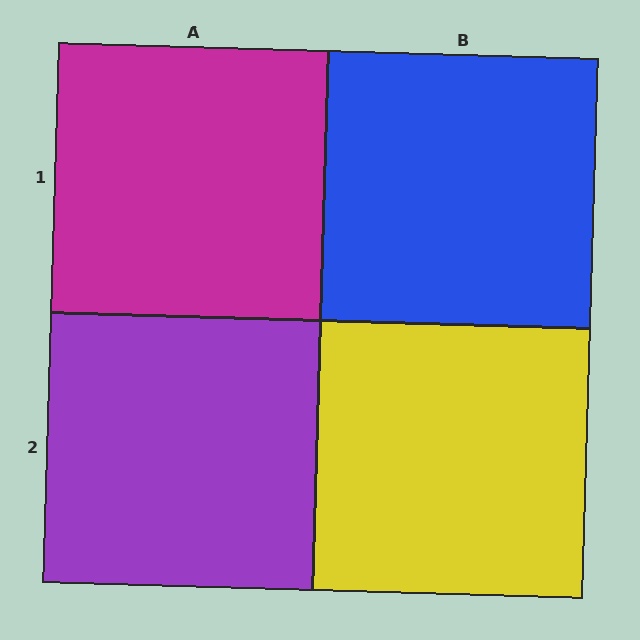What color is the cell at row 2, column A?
Purple.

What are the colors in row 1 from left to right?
Magenta, blue.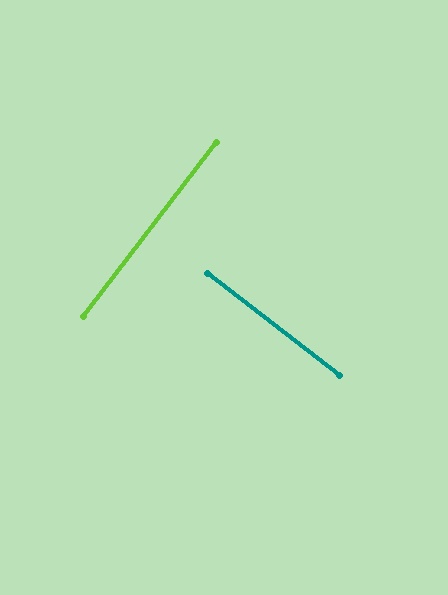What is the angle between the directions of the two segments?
Approximately 89 degrees.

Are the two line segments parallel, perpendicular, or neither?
Perpendicular — they meet at approximately 89°.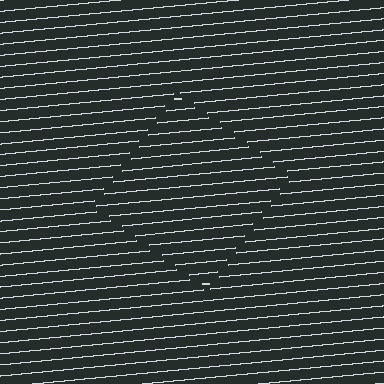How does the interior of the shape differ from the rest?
The interior of the shape contains the same grating, shifted by half a period — the contour is defined by the phase discontinuity where line-ends from the inner and outer gratings abut.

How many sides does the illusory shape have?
4 sides — the line-ends trace a square.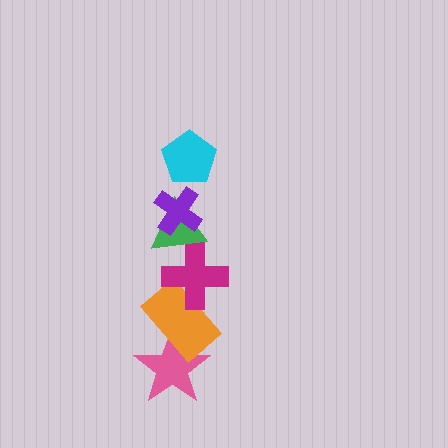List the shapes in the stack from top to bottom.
From top to bottom: the cyan pentagon, the purple cross, the green triangle, the magenta cross, the orange rectangle, the pink star.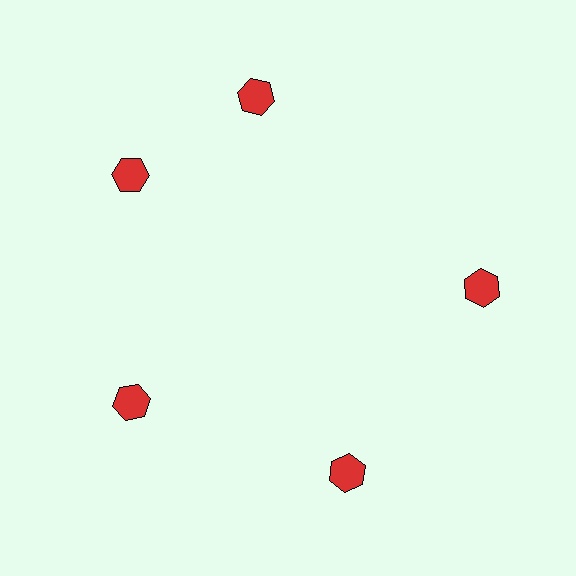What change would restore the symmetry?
The symmetry would be restored by rotating it back into even spacing with its neighbors so that all 5 hexagons sit at equal angles and equal distance from the center.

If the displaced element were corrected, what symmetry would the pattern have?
It would have 5-fold rotational symmetry — the pattern would map onto itself every 72 degrees.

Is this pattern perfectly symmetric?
No. The 5 red hexagons are arranged in a ring, but one element near the 1 o'clock position is rotated out of alignment along the ring, breaking the 5-fold rotational symmetry.